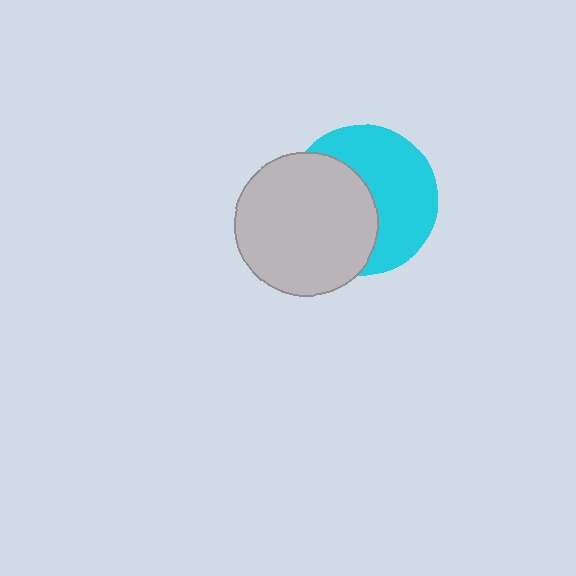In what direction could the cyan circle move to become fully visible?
The cyan circle could move right. That would shift it out from behind the light gray circle entirely.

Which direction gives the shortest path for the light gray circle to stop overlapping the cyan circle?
Moving left gives the shortest separation.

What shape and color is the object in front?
The object in front is a light gray circle.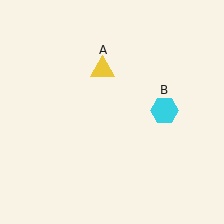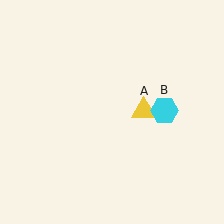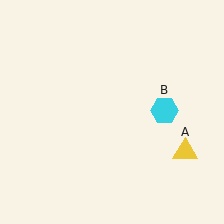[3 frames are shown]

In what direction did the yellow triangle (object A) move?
The yellow triangle (object A) moved down and to the right.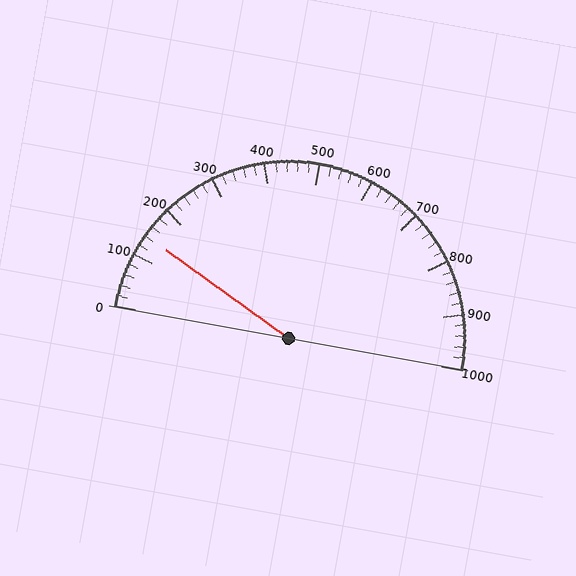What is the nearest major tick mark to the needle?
The nearest major tick mark is 100.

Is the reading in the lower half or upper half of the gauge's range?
The reading is in the lower half of the range (0 to 1000).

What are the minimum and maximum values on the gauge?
The gauge ranges from 0 to 1000.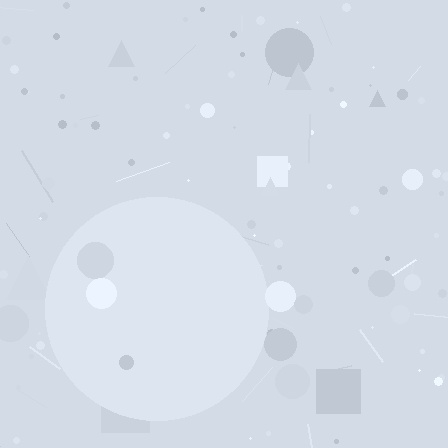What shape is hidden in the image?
A circle is hidden in the image.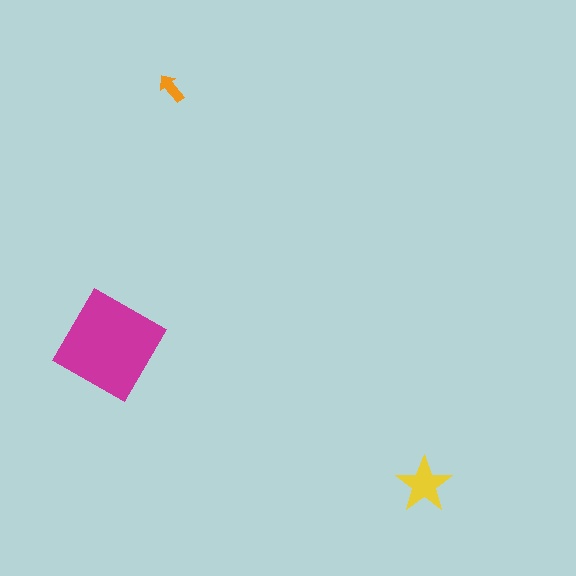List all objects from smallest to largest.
The orange arrow, the yellow star, the magenta diamond.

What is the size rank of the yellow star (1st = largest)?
2nd.